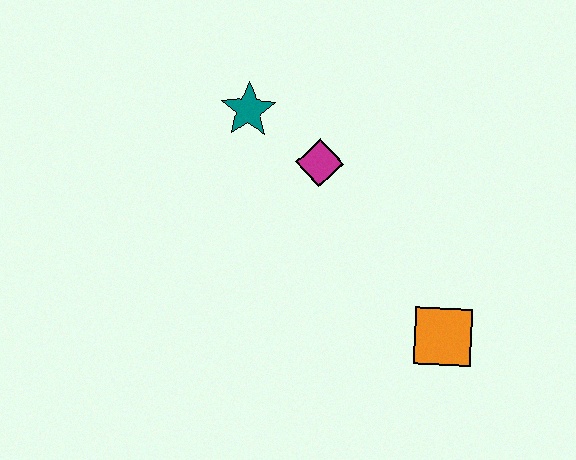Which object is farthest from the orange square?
The teal star is farthest from the orange square.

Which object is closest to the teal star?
The magenta diamond is closest to the teal star.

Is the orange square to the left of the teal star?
No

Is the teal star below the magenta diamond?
No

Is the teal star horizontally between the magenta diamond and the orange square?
No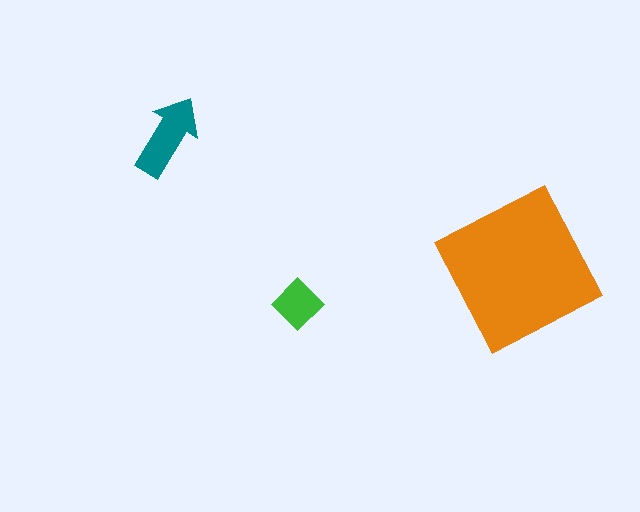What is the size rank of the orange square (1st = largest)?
1st.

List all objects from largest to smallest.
The orange square, the teal arrow, the green diamond.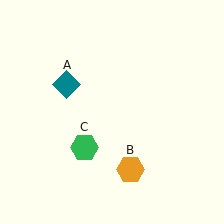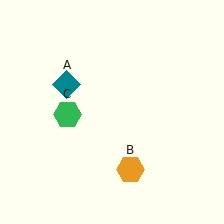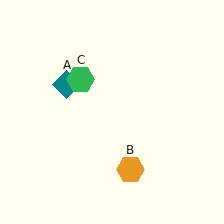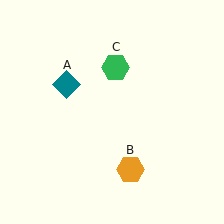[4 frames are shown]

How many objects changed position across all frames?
1 object changed position: green hexagon (object C).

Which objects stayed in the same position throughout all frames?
Teal diamond (object A) and orange hexagon (object B) remained stationary.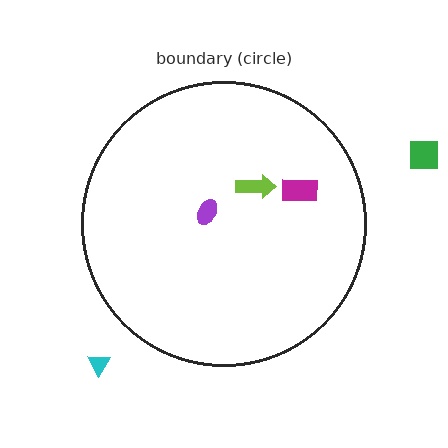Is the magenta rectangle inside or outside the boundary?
Inside.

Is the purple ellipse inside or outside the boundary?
Inside.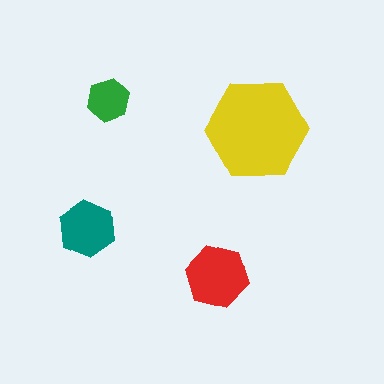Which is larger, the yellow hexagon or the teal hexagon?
The yellow one.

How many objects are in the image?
There are 4 objects in the image.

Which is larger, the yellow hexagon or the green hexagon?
The yellow one.